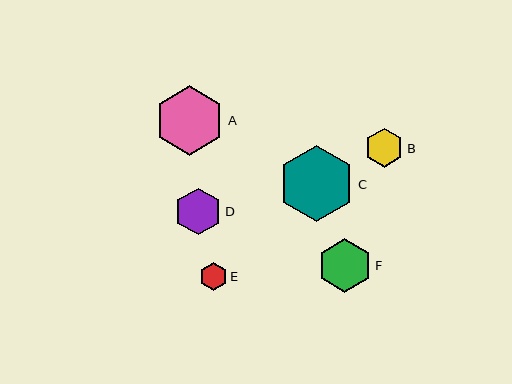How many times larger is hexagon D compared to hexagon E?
Hexagon D is approximately 1.7 times the size of hexagon E.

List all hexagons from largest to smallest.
From largest to smallest: C, A, F, D, B, E.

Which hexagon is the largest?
Hexagon C is the largest with a size of approximately 76 pixels.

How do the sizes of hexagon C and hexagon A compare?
Hexagon C and hexagon A are approximately the same size.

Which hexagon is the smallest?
Hexagon E is the smallest with a size of approximately 28 pixels.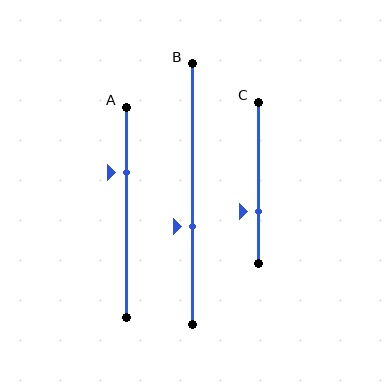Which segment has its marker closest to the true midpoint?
Segment B has its marker closest to the true midpoint.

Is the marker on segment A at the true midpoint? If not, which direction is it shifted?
No, the marker on segment A is shifted upward by about 19% of the segment length.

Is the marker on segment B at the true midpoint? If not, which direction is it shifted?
No, the marker on segment B is shifted downward by about 13% of the segment length.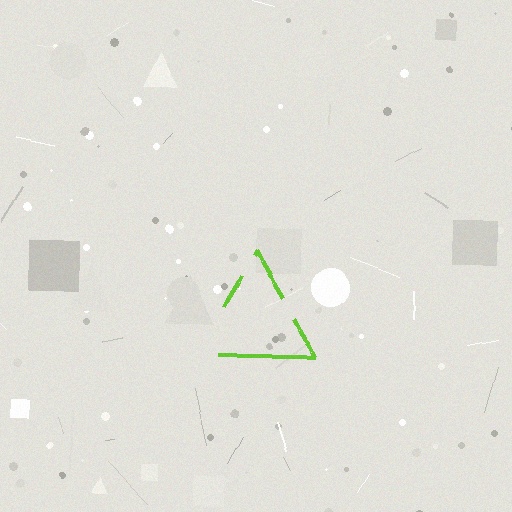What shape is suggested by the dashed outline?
The dashed outline suggests a triangle.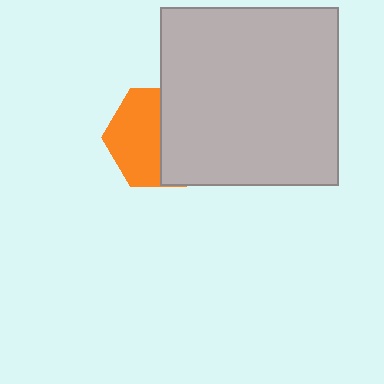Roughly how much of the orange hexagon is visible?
About half of it is visible (roughly 52%).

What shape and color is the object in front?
The object in front is a light gray square.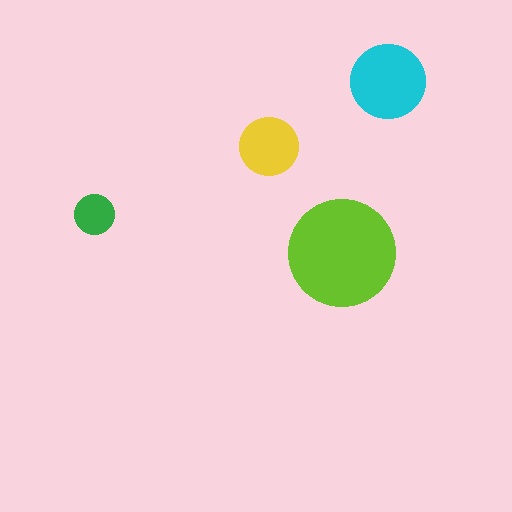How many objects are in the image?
There are 4 objects in the image.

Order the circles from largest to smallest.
the lime one, the cyan one, the yellow one, the green one.